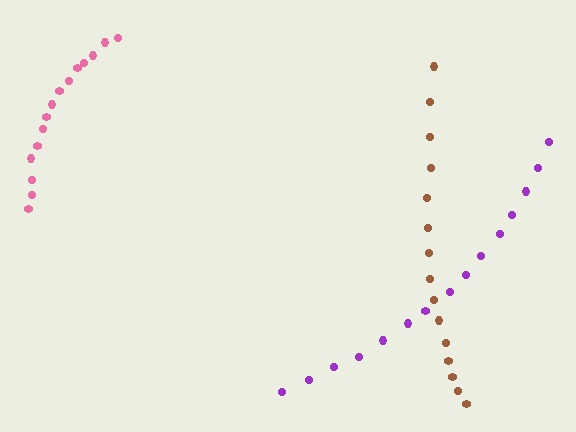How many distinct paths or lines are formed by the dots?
There are 3 distinct paths.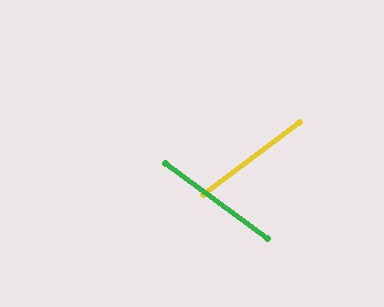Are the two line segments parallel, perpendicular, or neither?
Neither parallel nor perpendicular — they differ by about 73°.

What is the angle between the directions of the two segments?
Approximately 73 degrees.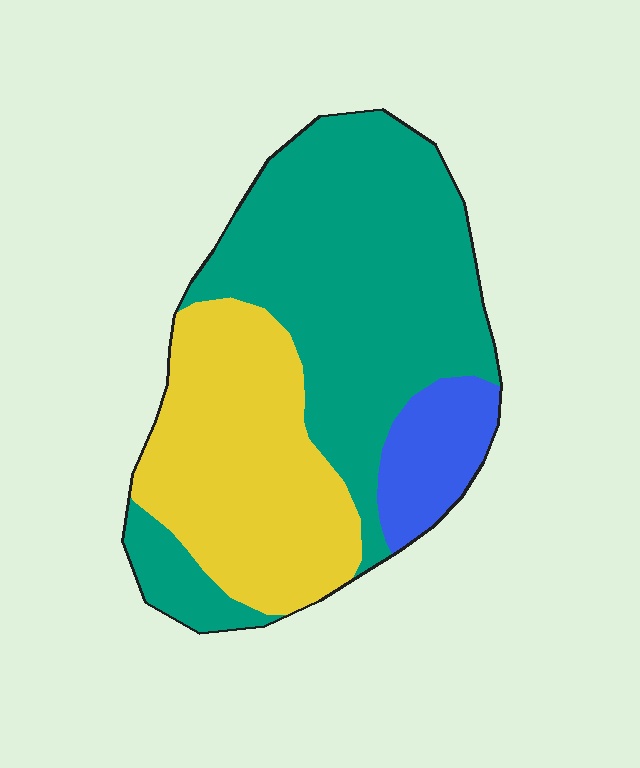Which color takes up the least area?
Blue, at roughly 10%.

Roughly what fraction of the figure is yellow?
Yellow takes up about one third (1/3) of the figure.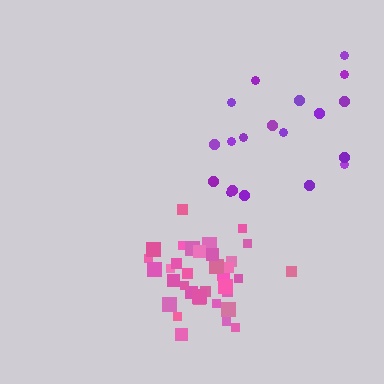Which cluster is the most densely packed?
Pink.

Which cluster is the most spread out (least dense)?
Purple.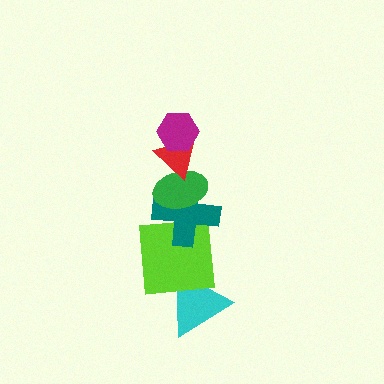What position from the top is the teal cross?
The teal cross is 4th from the top.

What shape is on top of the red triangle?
The magenta hexagon is on top of the red triangle.